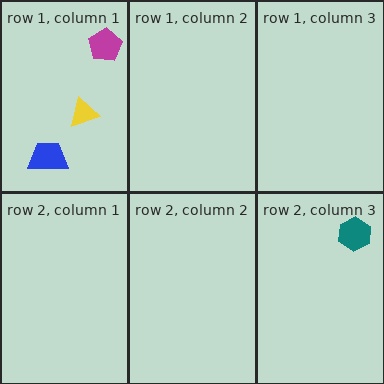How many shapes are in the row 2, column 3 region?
1.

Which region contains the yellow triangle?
The row 1, column 1 region.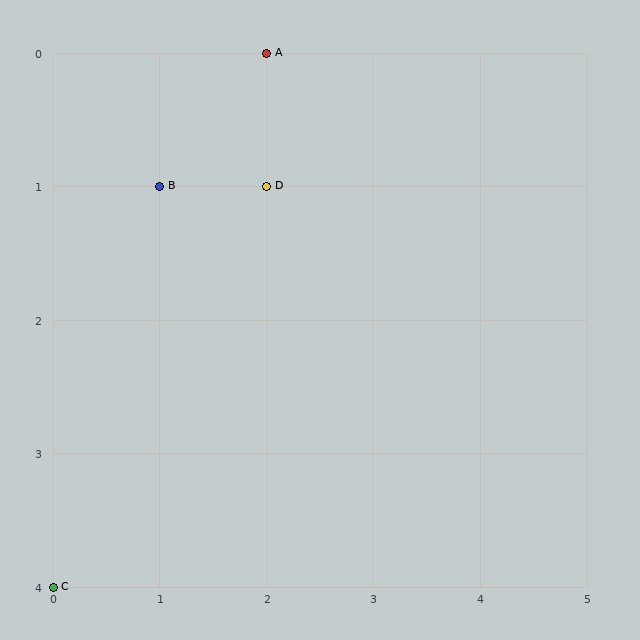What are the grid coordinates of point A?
Point A is at grid coordinates (2, 0).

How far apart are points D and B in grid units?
Points D and B are 1 column apart.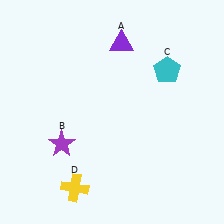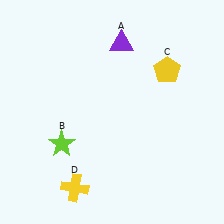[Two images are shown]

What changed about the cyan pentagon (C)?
In Image 1, C is cyan. In Image 2, it changed to yellow.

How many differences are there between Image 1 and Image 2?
There are 2 differences between the two images.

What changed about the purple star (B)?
In Image 1, B is purple. In Image 2, it changed to lime.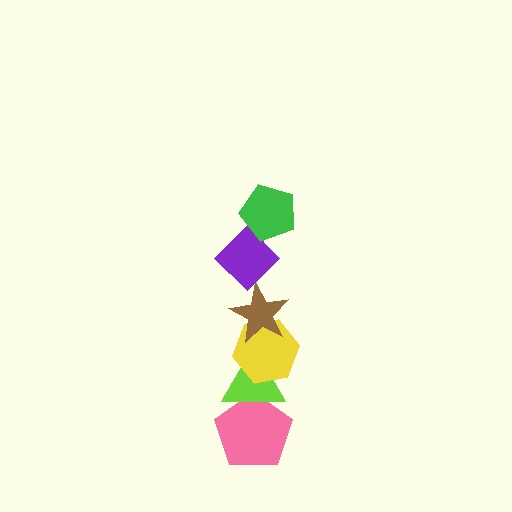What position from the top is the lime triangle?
The lime triangle is 5th from the top.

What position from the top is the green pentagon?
The green pentagon is 1st from the top.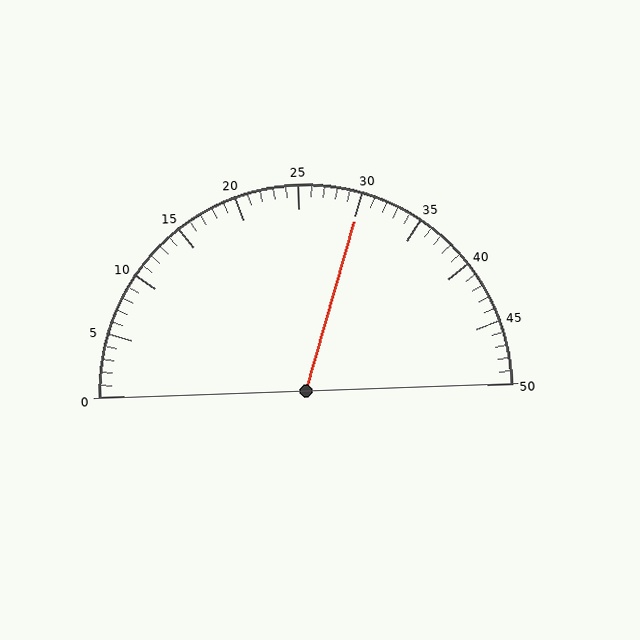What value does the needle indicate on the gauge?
The needle indicates approximately 30.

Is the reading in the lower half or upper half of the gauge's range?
The reading is in the upper half of the range (0 to 50).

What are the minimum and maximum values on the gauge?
The gauge ranges from 0 to 50.